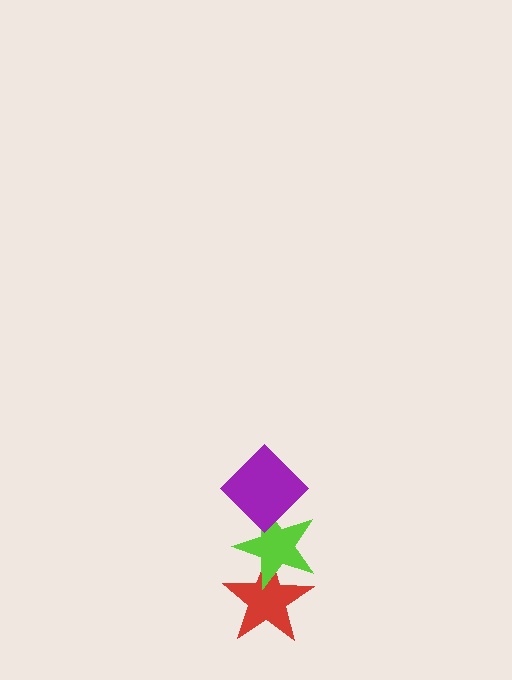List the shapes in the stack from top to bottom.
From top to bottom: the purple diamond, the lime star, the red star.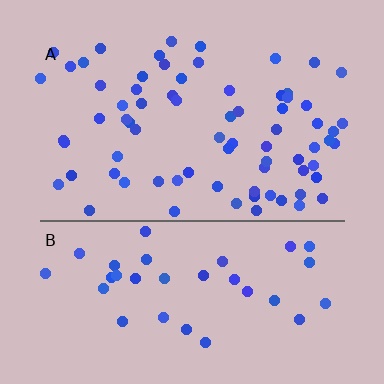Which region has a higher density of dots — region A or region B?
A (the top).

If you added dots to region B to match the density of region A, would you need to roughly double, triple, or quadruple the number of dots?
Approximately double.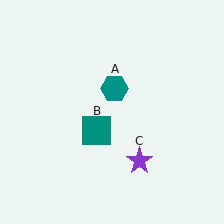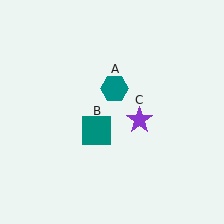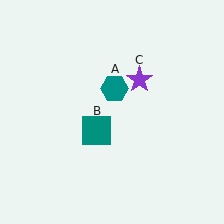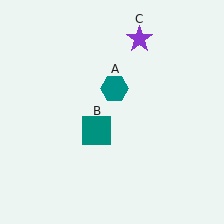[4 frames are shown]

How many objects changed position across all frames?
1 object changed position: purple star (object C).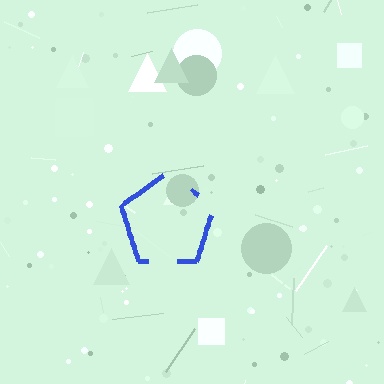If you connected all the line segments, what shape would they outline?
They would outline a pentagon.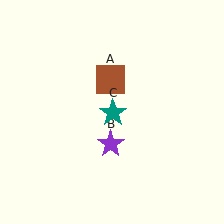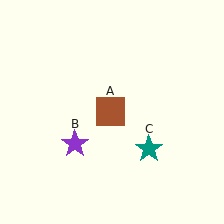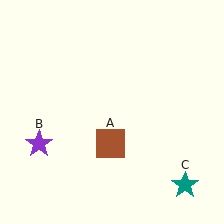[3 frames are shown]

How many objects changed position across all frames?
3 objects changed position: brown square (object A), purple star (object B), teal star (object C).